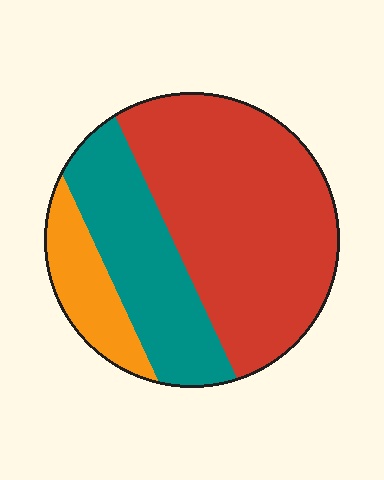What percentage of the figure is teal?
Teal takes up between a quarter and a half of the figure.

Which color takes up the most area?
Red, at roughly 55%.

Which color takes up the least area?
Orange, at roughly 15%.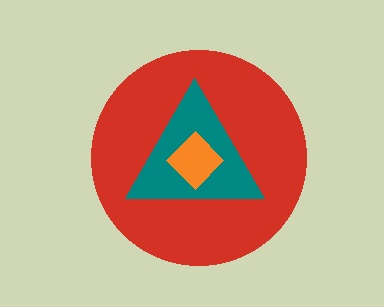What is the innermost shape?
The orange diamond.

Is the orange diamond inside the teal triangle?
Yes.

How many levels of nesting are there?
3.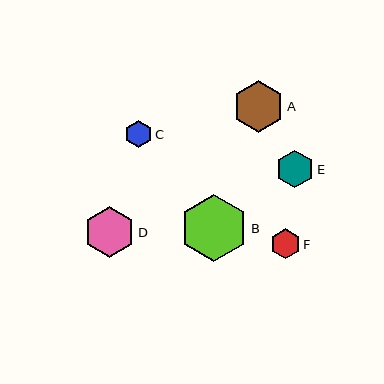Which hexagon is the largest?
Hexagon B is the largest with a size of approximately 67 pixels.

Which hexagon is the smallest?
Hexagon C is the smallest with a size of approximately 27 pixels.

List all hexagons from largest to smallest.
From largest to smallest: B, A, D, E, F, C.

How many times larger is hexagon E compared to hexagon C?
Hexagon E is approximately 1.4 times the size of hexagon C.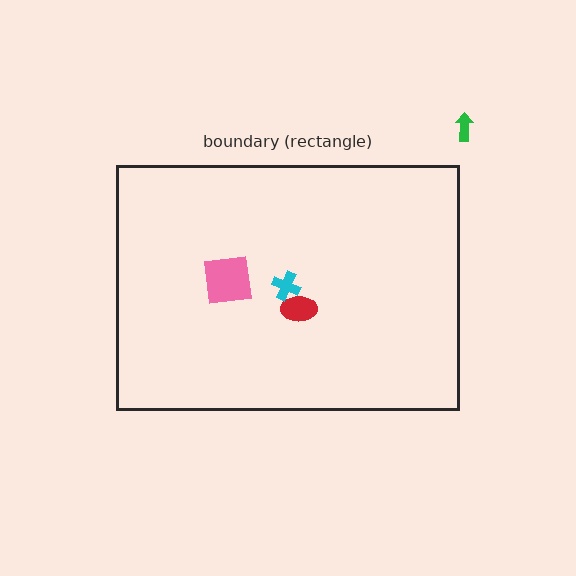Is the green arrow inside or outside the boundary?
Outside.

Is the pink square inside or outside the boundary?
Inside.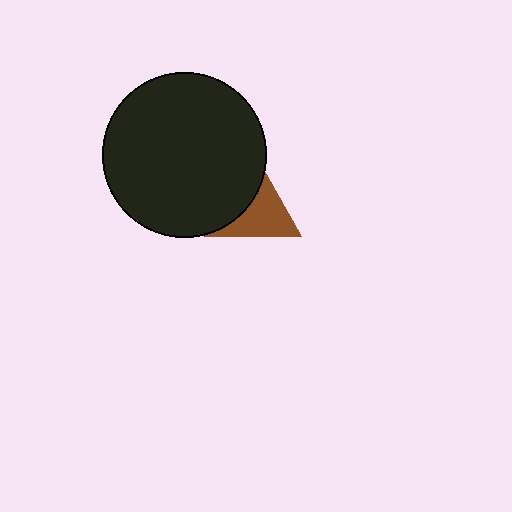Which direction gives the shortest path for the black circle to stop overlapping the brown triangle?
Moving left gives the shortest separation.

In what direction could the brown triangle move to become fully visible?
The brown triangle could move right. That would shift it out from behind the black circle entirely.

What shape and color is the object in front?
The object in front is a black circle.